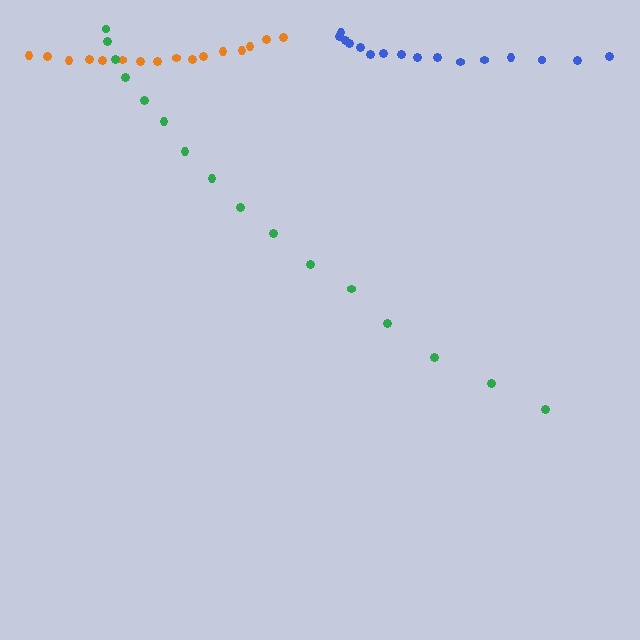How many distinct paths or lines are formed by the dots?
There are 3 distinct paths.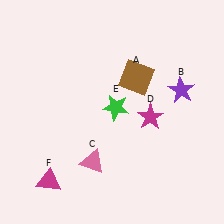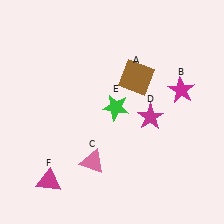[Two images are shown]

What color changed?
The star (B) changed from purple in Image 1 to magenta in Image 2.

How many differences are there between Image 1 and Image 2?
There is 1 difference between the two images.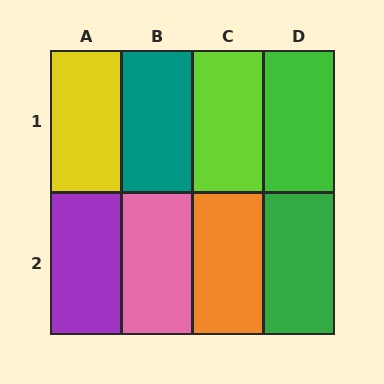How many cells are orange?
1 cell is orange.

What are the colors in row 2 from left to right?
Purple, pink, orange, green.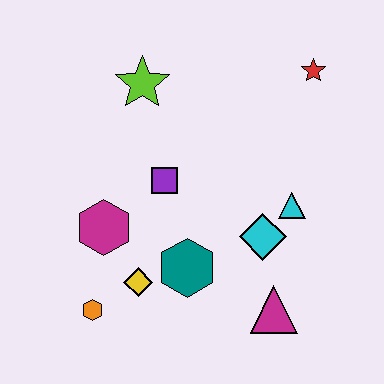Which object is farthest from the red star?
The orange hexagon is farthest from the red star.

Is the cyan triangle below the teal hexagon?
No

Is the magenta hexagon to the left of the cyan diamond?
Yes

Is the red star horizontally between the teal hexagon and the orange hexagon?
No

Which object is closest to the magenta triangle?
The cyan diamond is closest to the magenta triangle.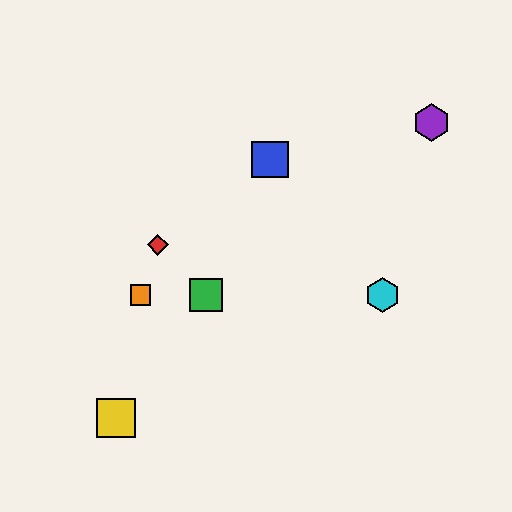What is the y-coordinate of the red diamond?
The red diamond is at y≈245.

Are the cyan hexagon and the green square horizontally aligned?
Yes, both are at y≈295.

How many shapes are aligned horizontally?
3 shapes (the green square, the orange square, the cyan hexagon) are aligned horizontally.